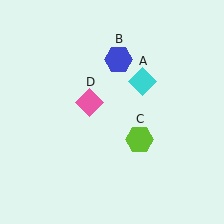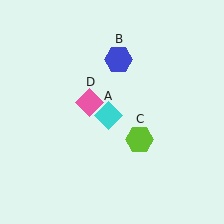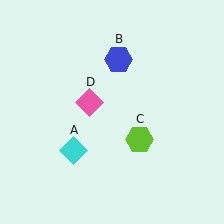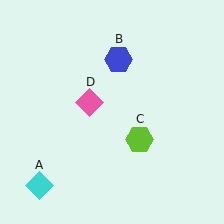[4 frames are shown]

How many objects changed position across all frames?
1 object changed position: cyan diamond (object A).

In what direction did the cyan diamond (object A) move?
The cyan diamond (object A) moved down and to the left.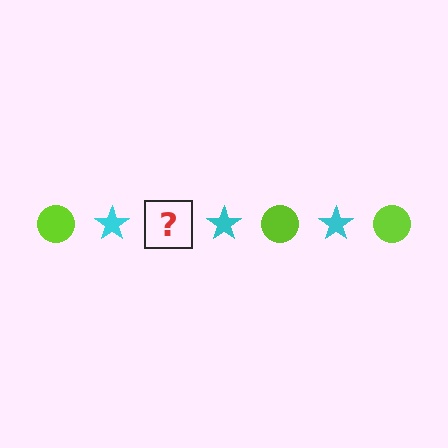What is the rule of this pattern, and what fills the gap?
The rule is that the pattern alternates between lime circle and cyan star. The gap should be filled with a lime circle.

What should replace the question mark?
The question mark should be replaced with a lime circle.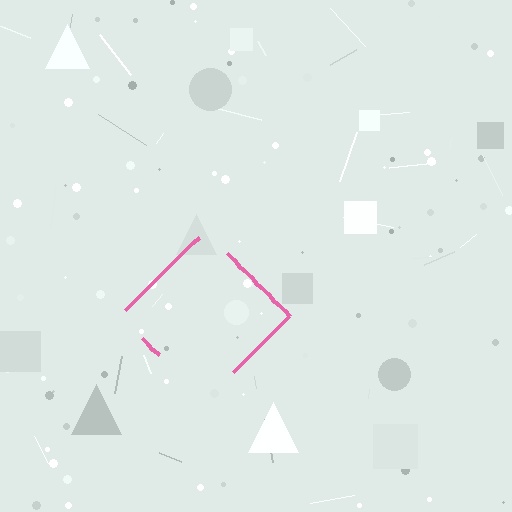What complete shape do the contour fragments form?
The contour fragments form a diamond.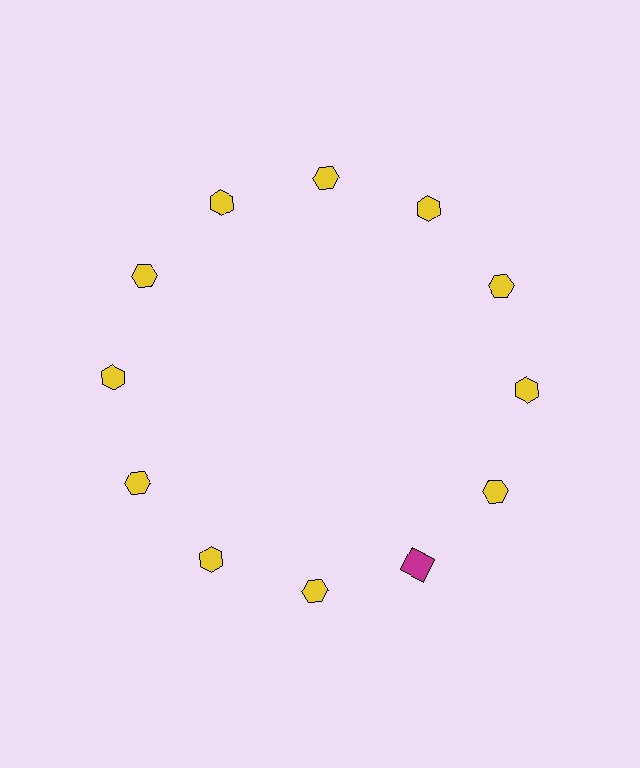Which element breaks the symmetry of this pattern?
The magenta square at roughly the 5 o'clock position breaks the symmetry. All other shapes are yellow hexagons.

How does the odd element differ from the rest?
It differs in both color (magenta instead of yellow) and shape (square instead of hexagon).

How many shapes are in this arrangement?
There are 12 shapes arranged in a ring pattern.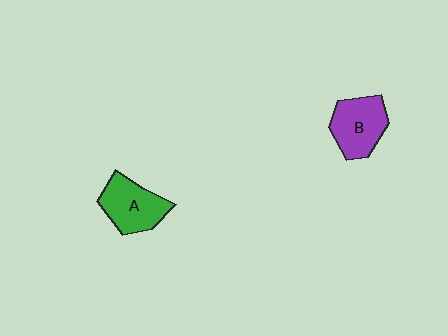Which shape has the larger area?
Shape B (purple).